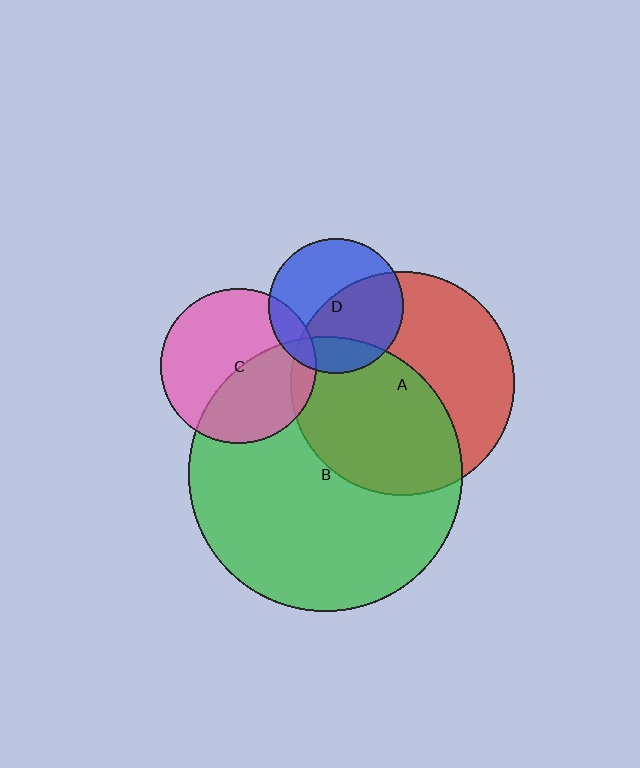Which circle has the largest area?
Circle B (green).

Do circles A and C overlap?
Yes.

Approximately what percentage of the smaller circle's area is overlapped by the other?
Approximately 10%.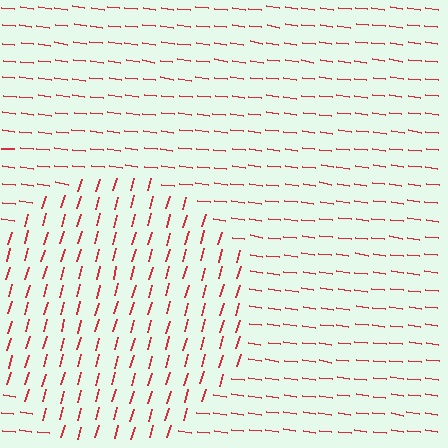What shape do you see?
I see a circle.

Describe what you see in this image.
The image is filled with small red line segments. A circle region in the image has lines oriented differently from the surrounding lines, creating a visible texture boundary.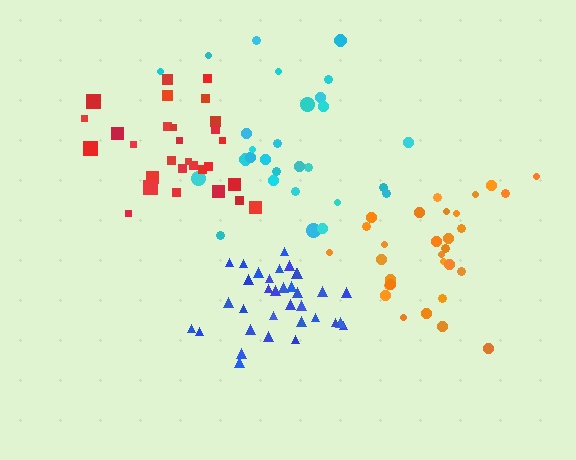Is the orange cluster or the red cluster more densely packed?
Red.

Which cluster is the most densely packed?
Blue.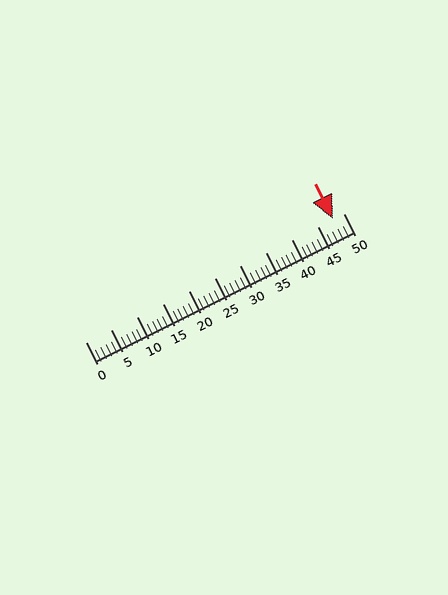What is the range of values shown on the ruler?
The ruler shows values from 0 to 50.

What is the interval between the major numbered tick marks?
The major tick marks are spaced 5 units apart.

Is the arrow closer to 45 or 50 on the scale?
The arrow is closer to 50.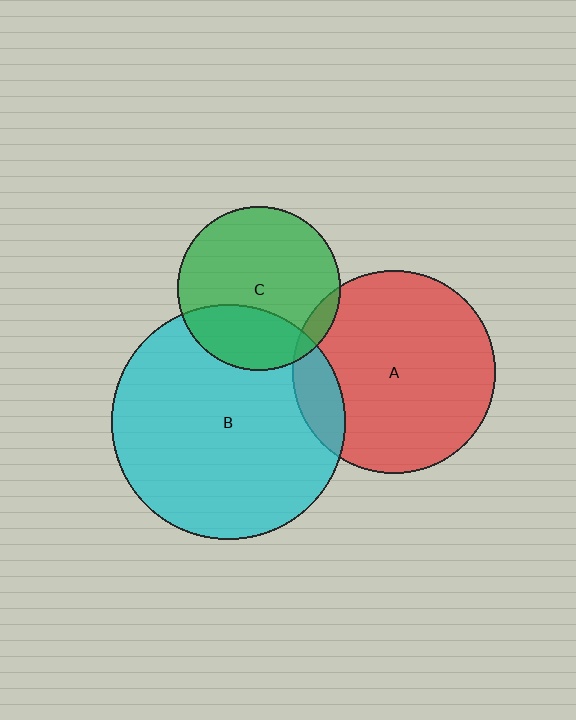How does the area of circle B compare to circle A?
Approximately 1.3 times.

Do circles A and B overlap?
Yes.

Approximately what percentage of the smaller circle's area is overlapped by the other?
Approximately 15%.